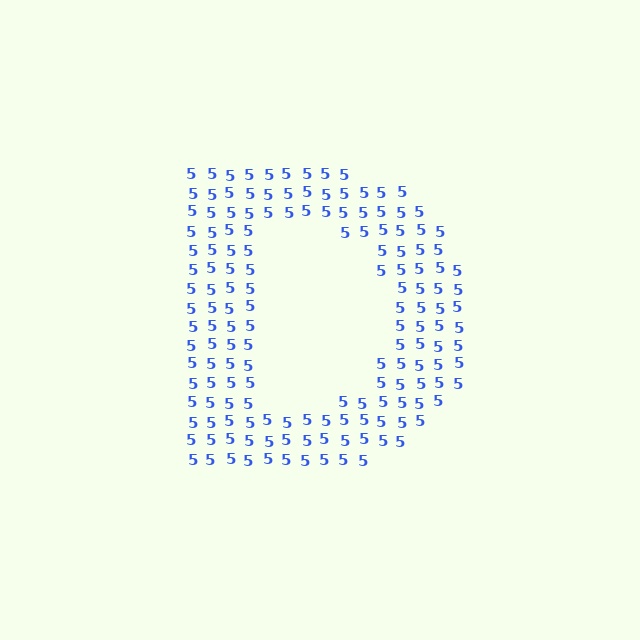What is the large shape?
The large shape is the letter D.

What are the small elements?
The small elements are digit 5's.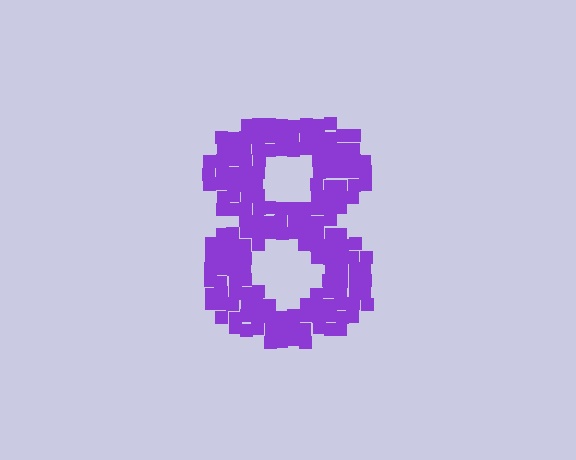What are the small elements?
The small elements are squares.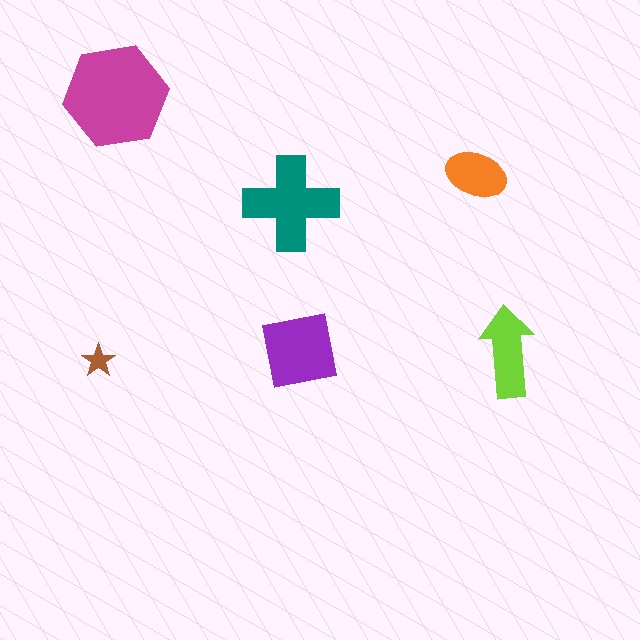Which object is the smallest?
The brown star.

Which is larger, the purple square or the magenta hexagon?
The magenta hexagon.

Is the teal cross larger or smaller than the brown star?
Larger.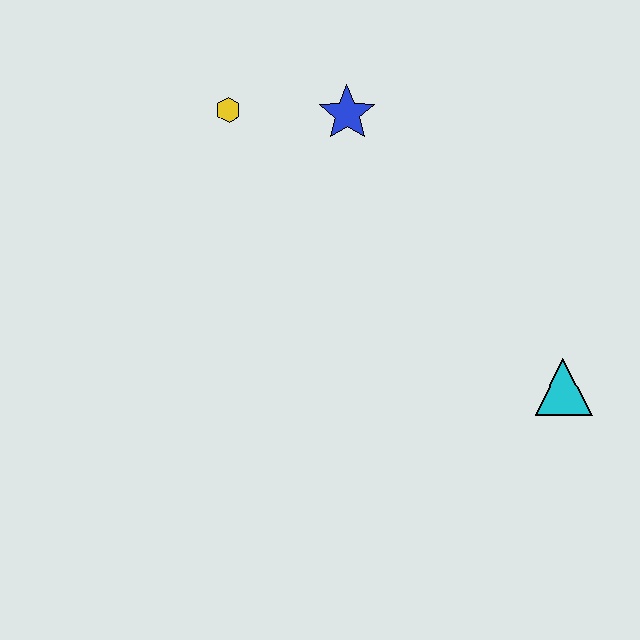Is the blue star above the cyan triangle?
Yes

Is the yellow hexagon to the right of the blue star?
No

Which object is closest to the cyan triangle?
The blue star is closest to the cyan triangle.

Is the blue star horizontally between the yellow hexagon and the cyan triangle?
Yes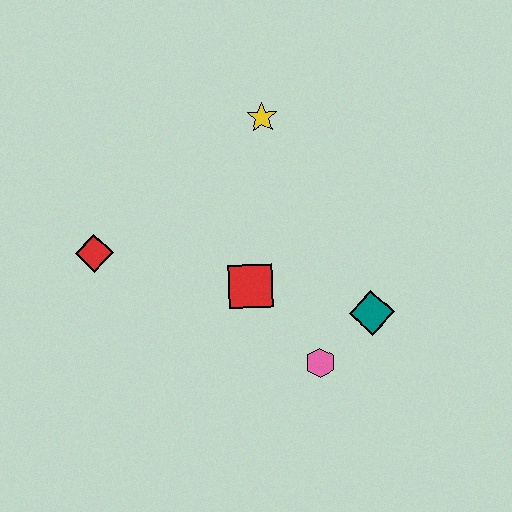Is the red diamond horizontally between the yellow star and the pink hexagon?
No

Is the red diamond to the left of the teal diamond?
Yes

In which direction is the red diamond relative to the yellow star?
The red diamond is to the left of the yellow star.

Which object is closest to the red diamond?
The red square is closest to the red diamond.